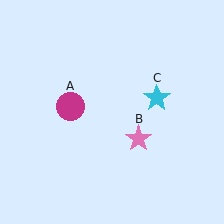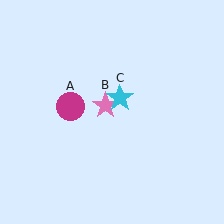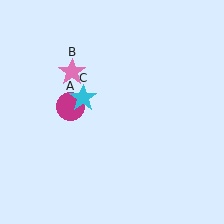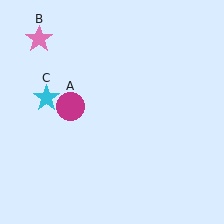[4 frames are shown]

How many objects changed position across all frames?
2 objects changed position: pink star (object B), cyan star (object C).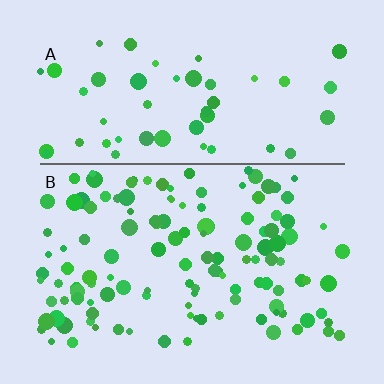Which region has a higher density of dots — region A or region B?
B (the bottom).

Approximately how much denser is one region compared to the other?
Approximately 2.4× — region B over region A.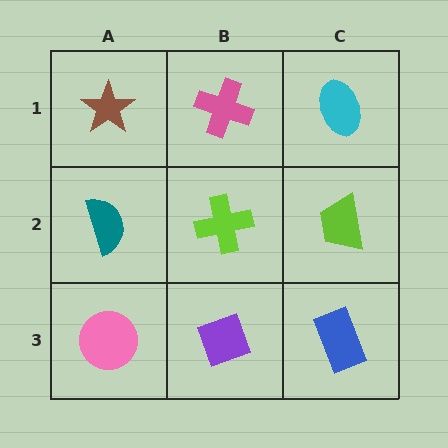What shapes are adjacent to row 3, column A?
A teal semicircle (row 2, column A), a purple diamond (row 3, column B).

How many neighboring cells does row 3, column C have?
2.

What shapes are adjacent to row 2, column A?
A brown star (row 1, column A), a pink circle (row 3, column A), a lime cross (row 2, column B).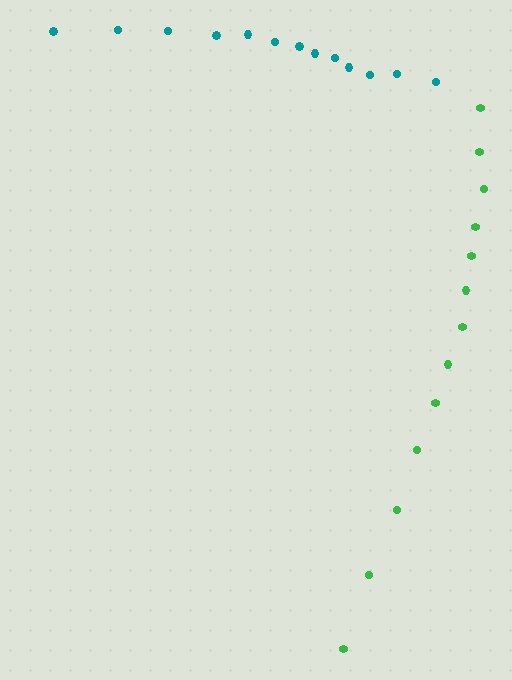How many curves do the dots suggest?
There are 2 distinct paths.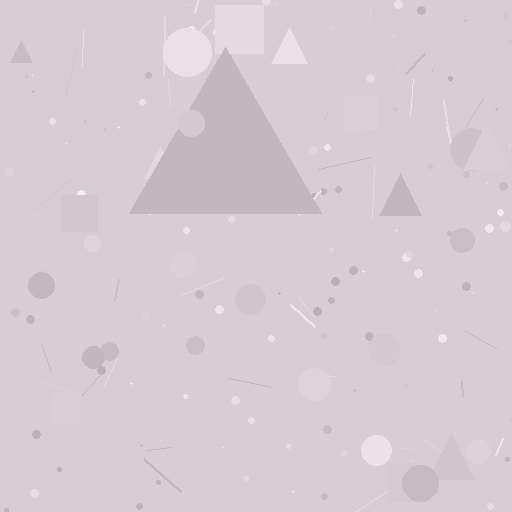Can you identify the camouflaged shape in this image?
The camouflaged shape is a triangle.